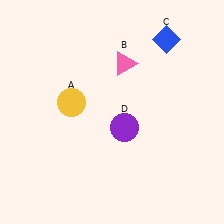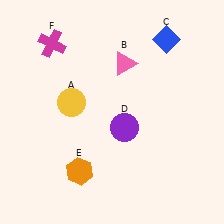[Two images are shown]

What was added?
An orange hexagon (E), a magenta cross (F) were added in Image 2.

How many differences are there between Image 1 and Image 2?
There are 2 differences between the two images.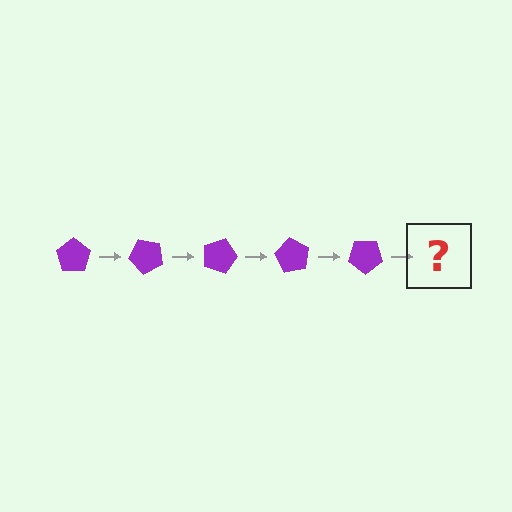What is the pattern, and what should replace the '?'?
The pattern is that the pentagon rotates 45 degrees each step. The '?' should be a purple pentagon rotated 225 degrees.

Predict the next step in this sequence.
The next step is a purple pentagon rotated 225 degrees.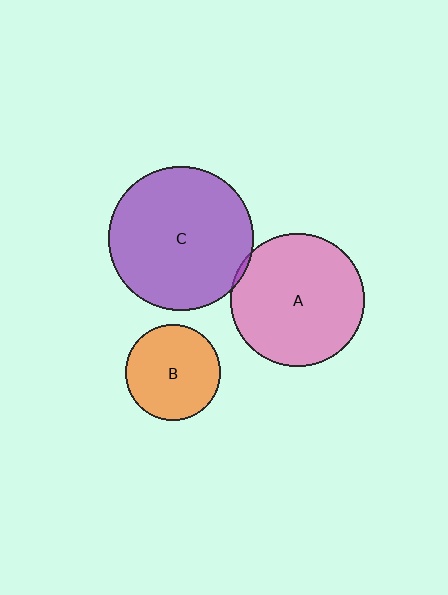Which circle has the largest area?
Circle C (purple).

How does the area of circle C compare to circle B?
Approximately 2.3 times.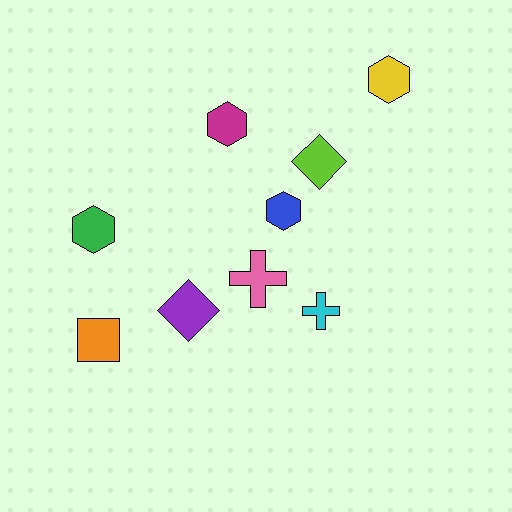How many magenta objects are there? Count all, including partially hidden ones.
There is 1 magenta object.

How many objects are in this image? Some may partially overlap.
There are 9 objects.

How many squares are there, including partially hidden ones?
There is 1 square.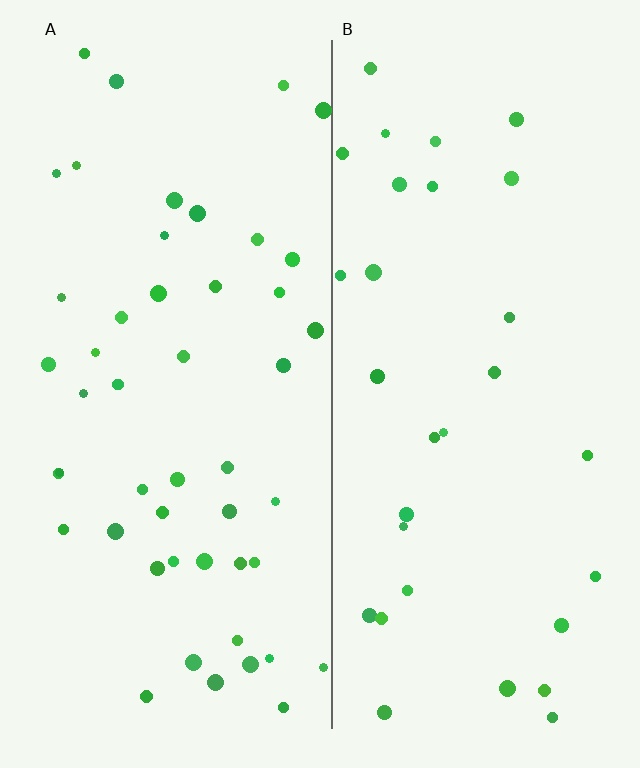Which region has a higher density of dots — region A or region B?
A (the left).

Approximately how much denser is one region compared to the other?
Approximately 1.6× — region A over region B.